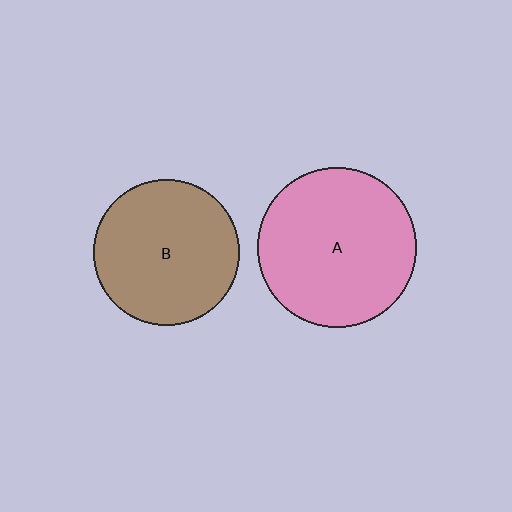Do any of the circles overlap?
No, none of the circles overlap.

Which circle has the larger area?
Circle A (pink).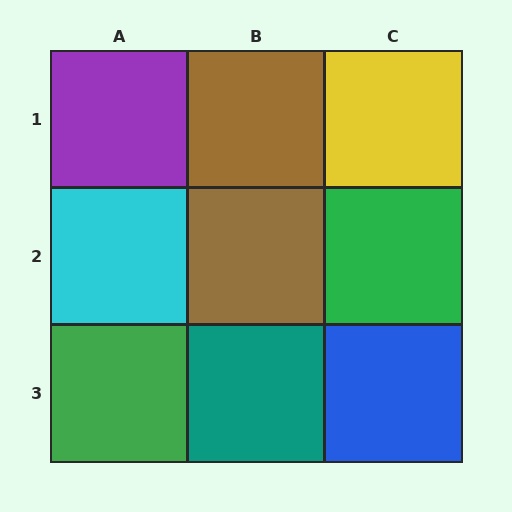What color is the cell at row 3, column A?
Green.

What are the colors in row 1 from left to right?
Purple, brown, yellow.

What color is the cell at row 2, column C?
Green.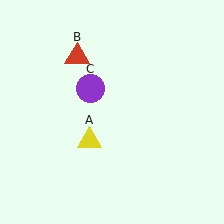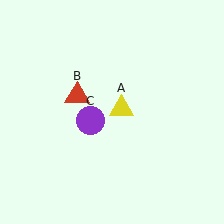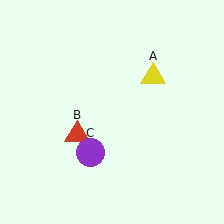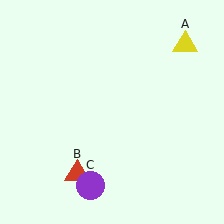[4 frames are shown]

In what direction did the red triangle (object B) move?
The red triangle (object B) moved down.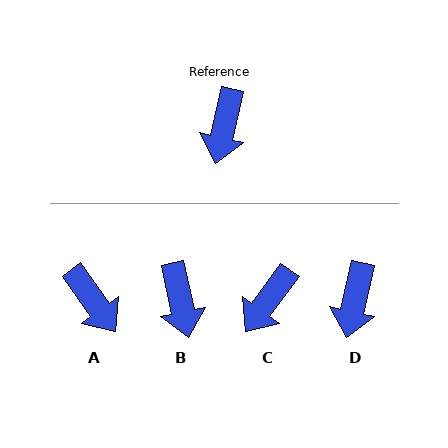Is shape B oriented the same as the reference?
No, it is off by about 25 degrees.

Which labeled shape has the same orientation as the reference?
D.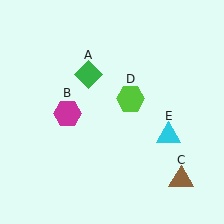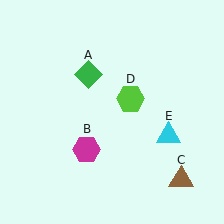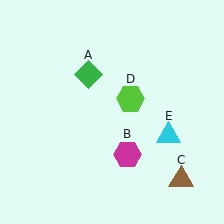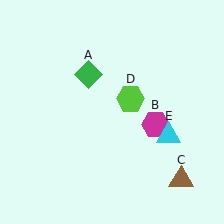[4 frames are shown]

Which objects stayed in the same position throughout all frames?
Green diamond (object A) and brown triangle (object C) and lime hexagon (object D) and cyan triangle (object E) remained stationary.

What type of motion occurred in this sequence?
The magenta hexagon (object B) rotated counterclockwise around the center of the scene.